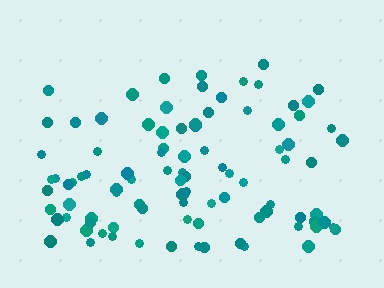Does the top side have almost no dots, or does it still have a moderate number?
Still a moderate number, just noticeably fewer than the bottom.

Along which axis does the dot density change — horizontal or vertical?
Vertical.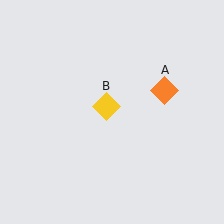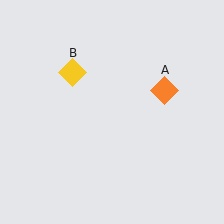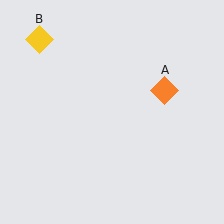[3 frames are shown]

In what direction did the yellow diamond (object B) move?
The yellow diamond (object B) moved up and to the left.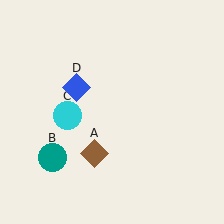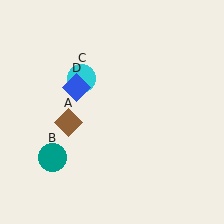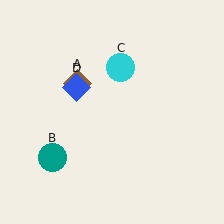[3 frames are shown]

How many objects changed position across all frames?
2 objects changed position: brown diamond (object A), cyan circle (object C).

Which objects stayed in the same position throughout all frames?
Teal circle (object B) and blue diamond (object D) remained stationary.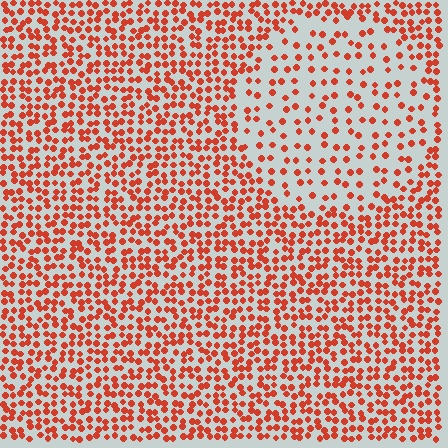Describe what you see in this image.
The image contains small red elements arranged at two different densities. A circle-shaped region is visible where the elements are less densely packed than the surrounding area.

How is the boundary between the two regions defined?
The boundary is defined by a change in element density (approximately 2.2x ratio). All elements are the same color, size, and shape.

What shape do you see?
I see a circle.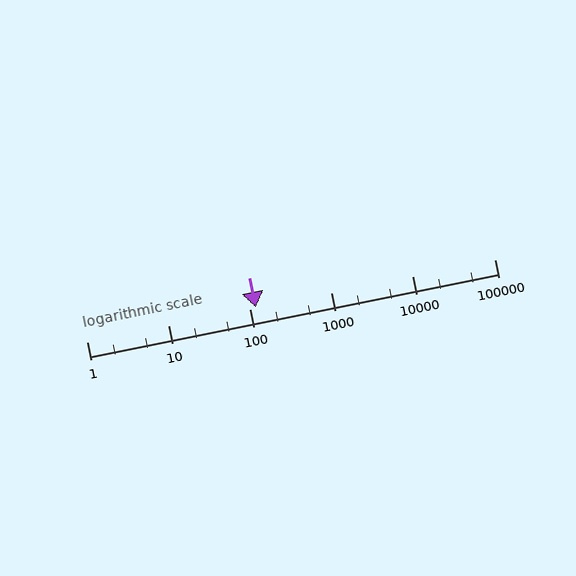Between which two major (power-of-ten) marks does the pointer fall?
The pointer is between 100 and 1000.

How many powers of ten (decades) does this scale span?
The scale spans 5 decades, from 1 to 100000.